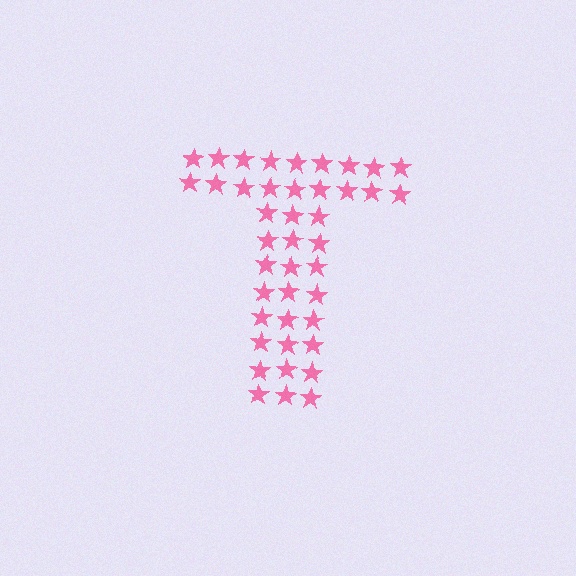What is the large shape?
The large shape is the letter T.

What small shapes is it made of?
It is made of small stars.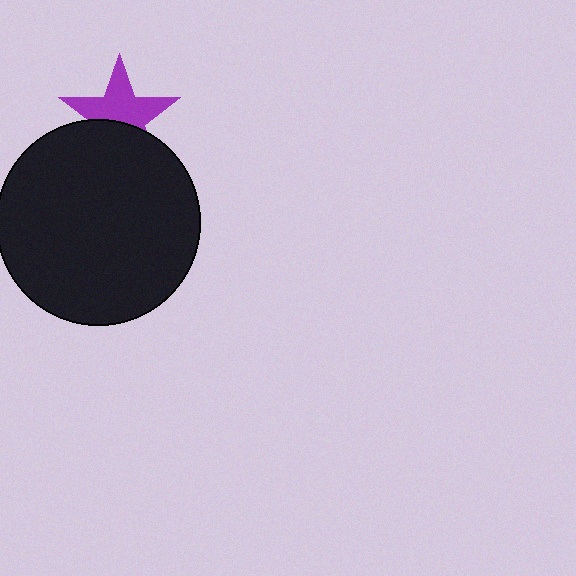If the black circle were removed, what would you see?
You would see the complete purple star.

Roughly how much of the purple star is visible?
About half of it is visible (roughly 61%).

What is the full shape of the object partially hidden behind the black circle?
The partially hidden object is a purple star.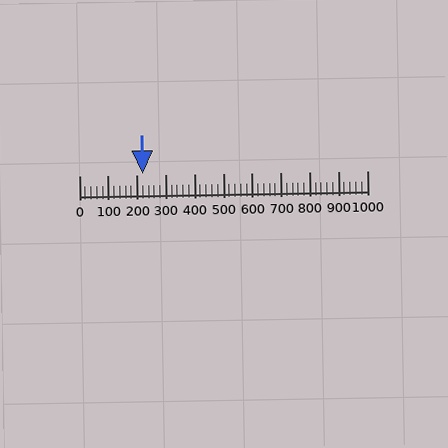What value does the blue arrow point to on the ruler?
The blue arrow points to approximately 220.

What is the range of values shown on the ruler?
The ruler shows values from 0 to 1000.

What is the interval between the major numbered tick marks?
The major tick marks are spaced 100 units apart.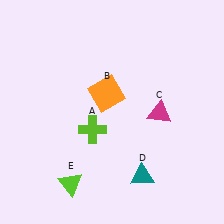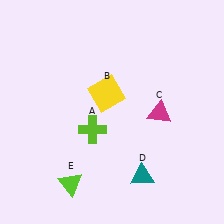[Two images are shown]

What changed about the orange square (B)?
In Image 1, B is orange. In Image 2, it changed to yellow.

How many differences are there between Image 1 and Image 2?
There is 1 difference between the two images.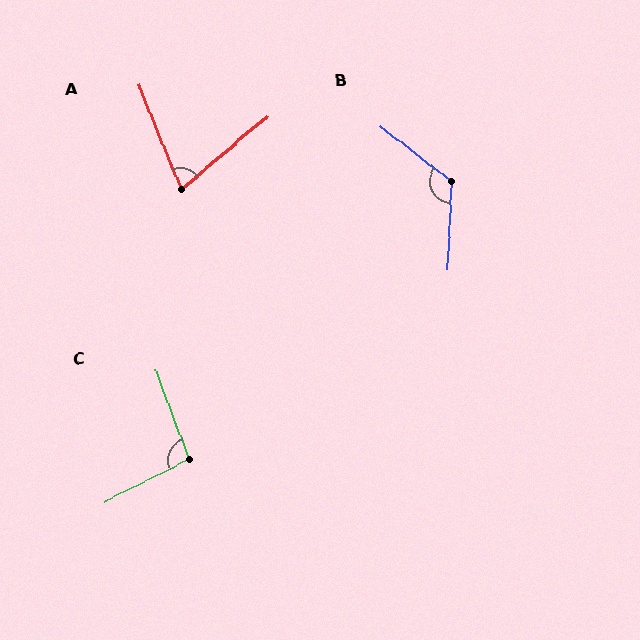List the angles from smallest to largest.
A (72°), C (97°), B (126°).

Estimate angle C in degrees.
Approximately 97 degrees.